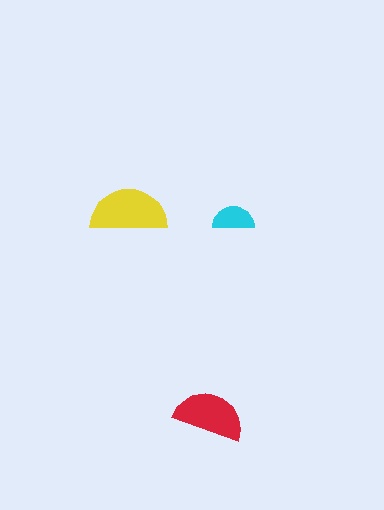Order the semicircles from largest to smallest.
the yellow one, the red one, the cyan one.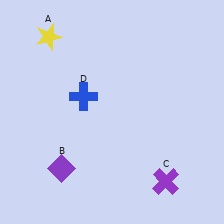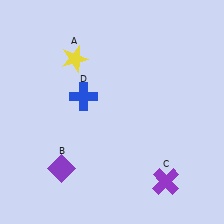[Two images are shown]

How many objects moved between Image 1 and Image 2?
1 object moved between the two images.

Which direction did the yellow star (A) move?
The yellow star (A) moved right.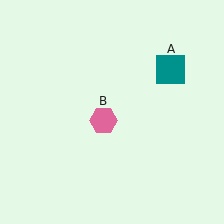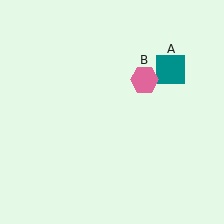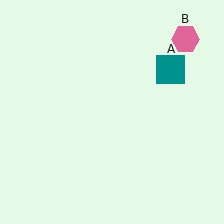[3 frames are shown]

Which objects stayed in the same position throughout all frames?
Teal square (object A) remained stationary.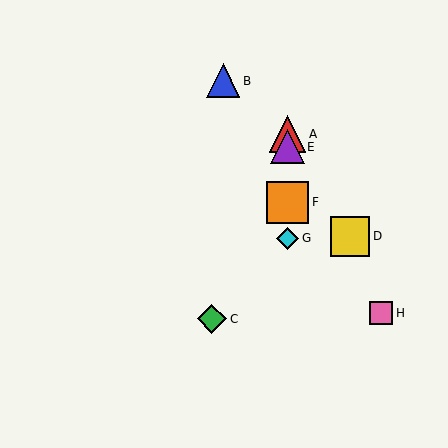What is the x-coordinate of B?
Object B is at x≈223.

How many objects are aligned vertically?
4 objects (A, E, F, G) are aligned vertically.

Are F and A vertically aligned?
Yes, both are at x≈287.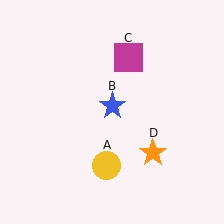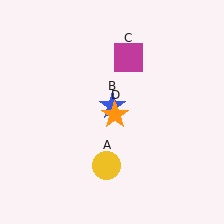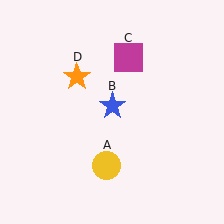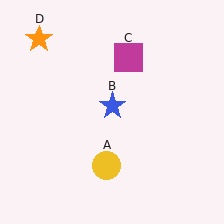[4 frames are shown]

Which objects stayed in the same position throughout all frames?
Yellow circle (object A) and blue star (object B) and magenta square (object C) remained stationary.